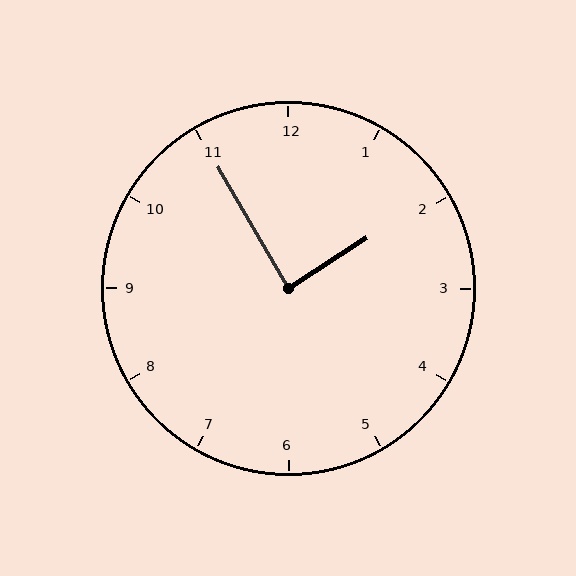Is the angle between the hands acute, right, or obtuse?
It is right.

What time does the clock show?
1:55.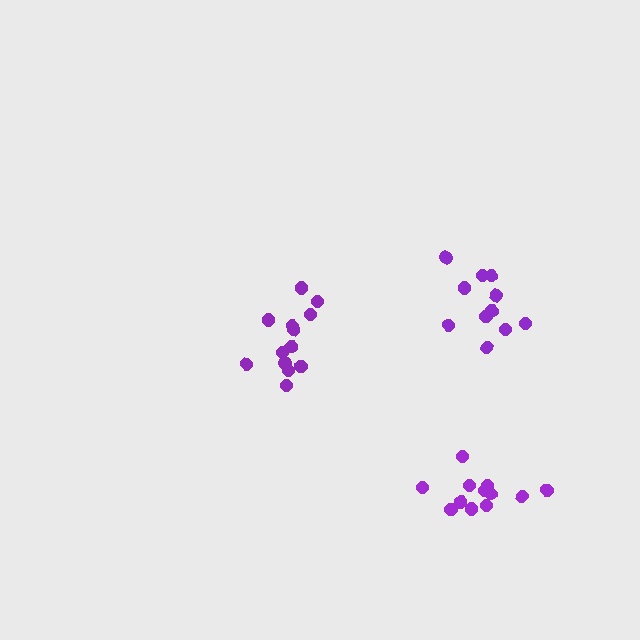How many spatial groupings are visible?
There are 3 spatial groupings.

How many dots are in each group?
Group 1: 13 dots, Group 2: 12 dots, Group 3: 11 dots (36 total).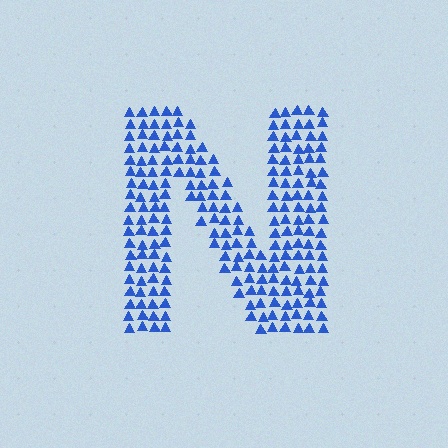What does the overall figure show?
The overall figure shows the letter N.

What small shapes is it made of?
It is made of small triangles.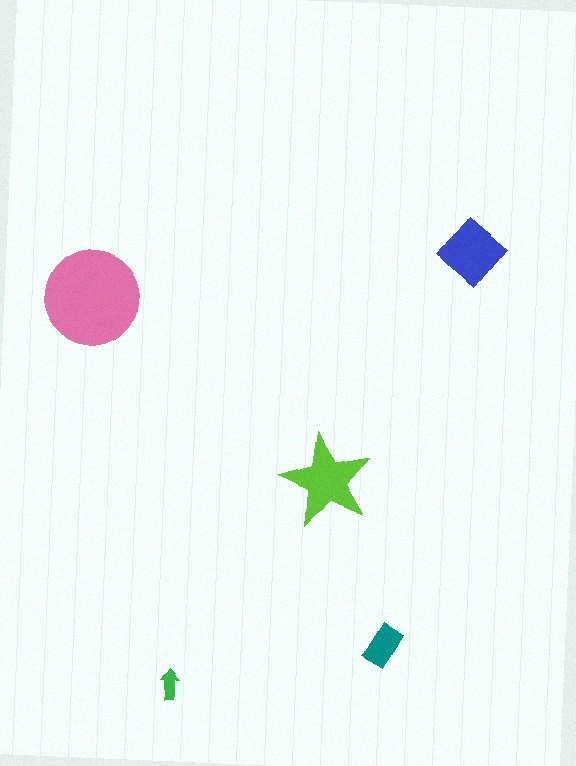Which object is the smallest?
The green arrow.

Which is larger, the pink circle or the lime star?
The pink circle.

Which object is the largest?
The pink circle.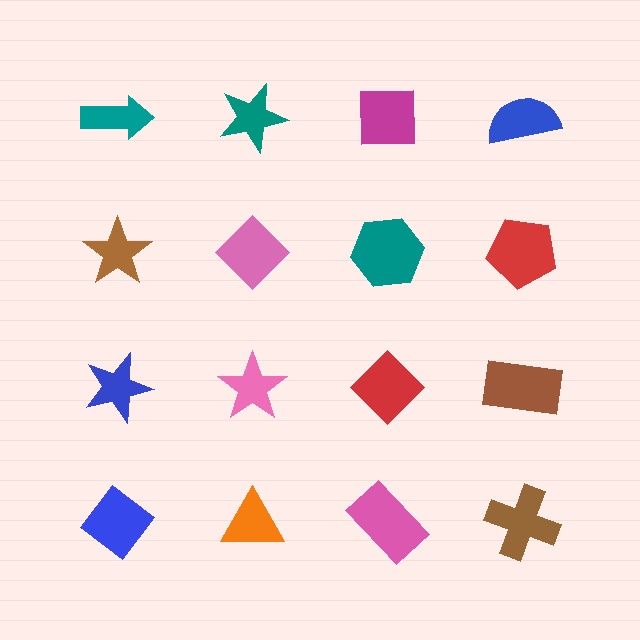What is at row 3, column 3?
A red diamond.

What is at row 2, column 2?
A pink diamond.